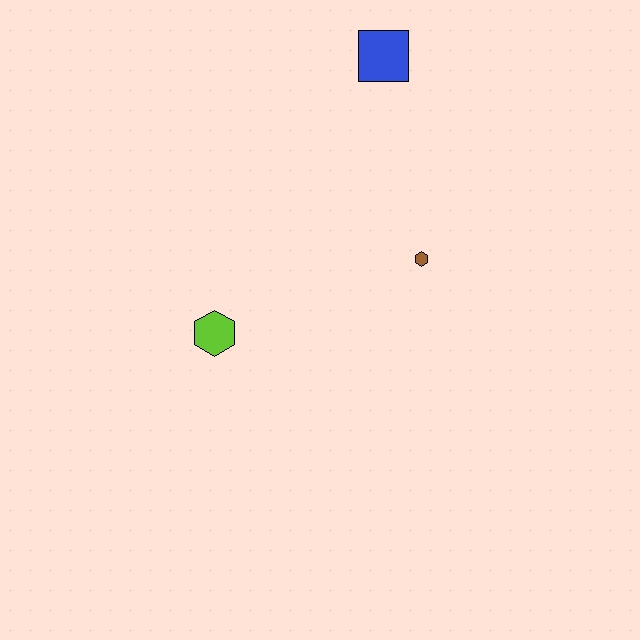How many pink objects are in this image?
There are no pink objects.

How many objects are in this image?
There are 3 objects.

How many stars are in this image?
There are no stars.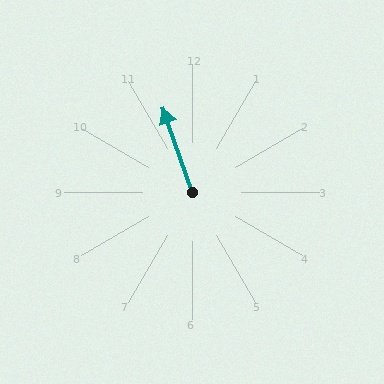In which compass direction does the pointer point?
North.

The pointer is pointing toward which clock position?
Roughly 11 o'clock.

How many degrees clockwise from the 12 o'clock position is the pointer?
Approximately 341 degrees.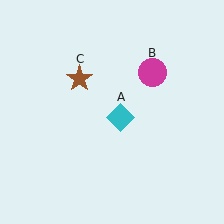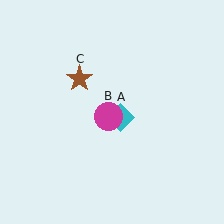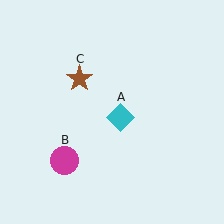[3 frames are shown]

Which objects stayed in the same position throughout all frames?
Cyan diamond (object A) and brown star (object C) remained stationary.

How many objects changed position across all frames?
1 object changed position: magenta circle (object B).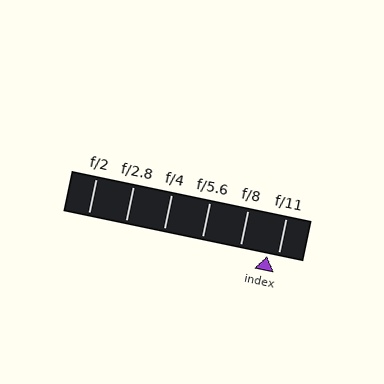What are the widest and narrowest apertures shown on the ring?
The widest aperture shown is f/2 and the narrowest is f/11.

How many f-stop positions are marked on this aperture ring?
There are 6 f-stop positions marked.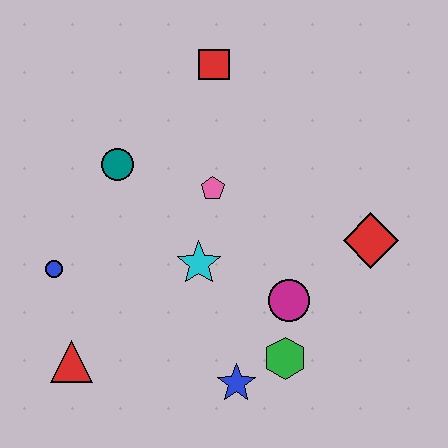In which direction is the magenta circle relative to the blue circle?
The magenta circle is to the right of the blue circle.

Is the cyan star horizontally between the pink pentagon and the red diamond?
No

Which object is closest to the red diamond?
The magenta circle is closest to the red diamond.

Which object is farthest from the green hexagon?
The red square is farthest from the green hexagon.